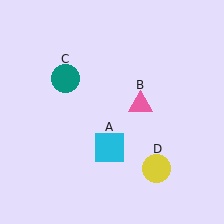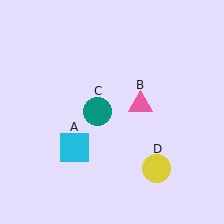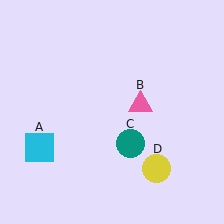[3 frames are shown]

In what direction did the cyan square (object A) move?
The cyan square (object A) moved left.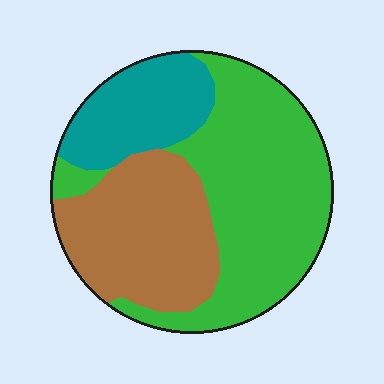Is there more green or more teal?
Green.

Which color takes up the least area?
Teal, at roughly 20%.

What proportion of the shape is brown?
Brown takes up about one third (1/3) of the shape.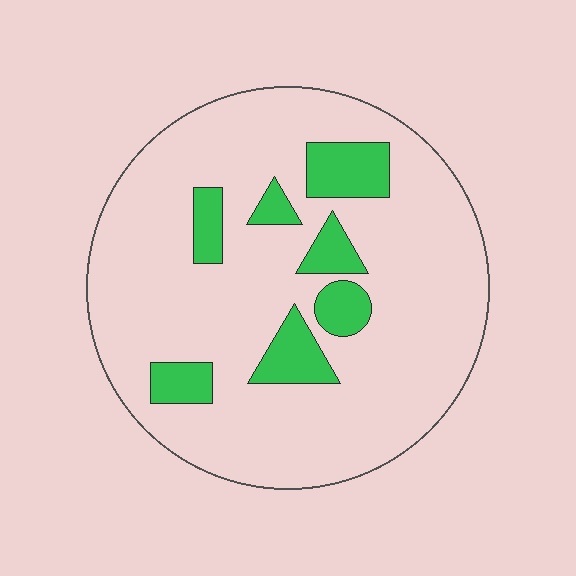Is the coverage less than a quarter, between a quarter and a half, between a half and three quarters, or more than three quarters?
Less than a quarter.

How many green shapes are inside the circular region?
7.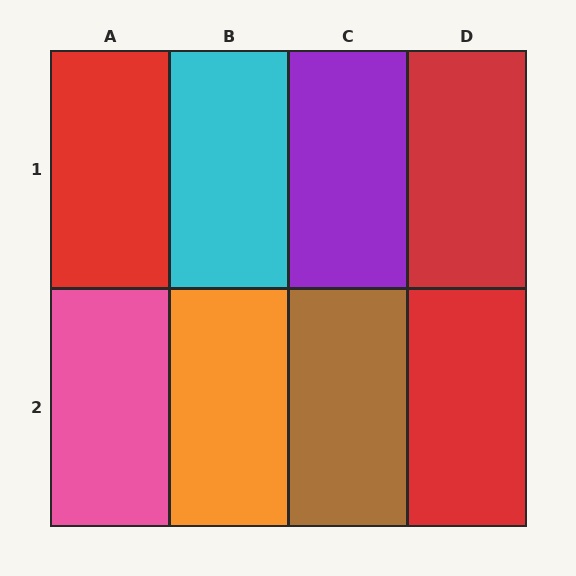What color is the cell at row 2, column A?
Pink.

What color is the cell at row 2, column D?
Red.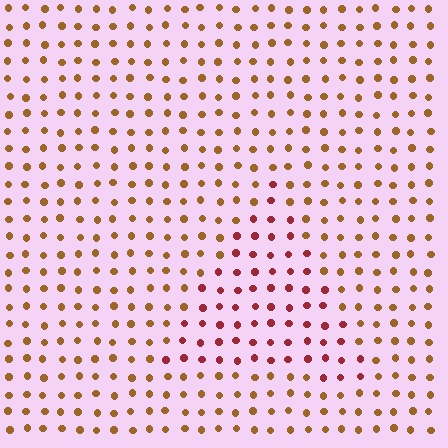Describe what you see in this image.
The image is filled with small brown elements in a uniform arrangement. A triangle-shaped region is visible where the elements are tinted to a slightly different hue, forming a subtle color boundary.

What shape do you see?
I see a triangle.